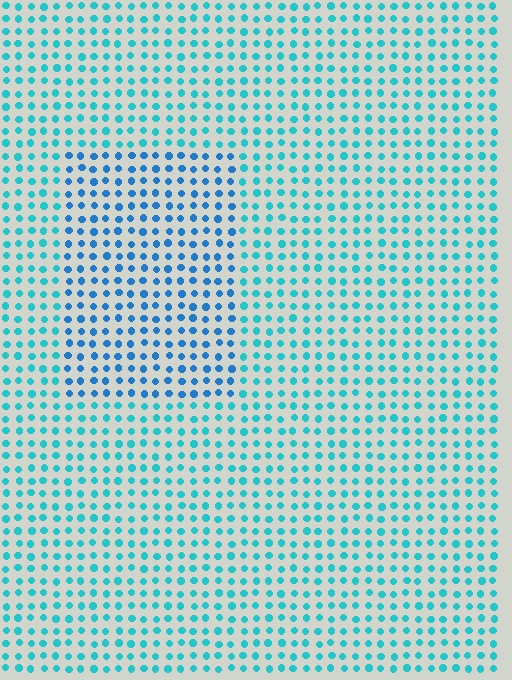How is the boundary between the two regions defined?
The boundary is defined purely by a slight shift in hue (about 27 degrees). Spacing, size, and orientation are identical on both sides.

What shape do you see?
I see a rectangle.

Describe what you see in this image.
The image is filled with small cyan elements in a uniform arrangement. A rectangle-shaped region is visible where the elements are tinted to a slightly different hue, forming a subtle color boundary.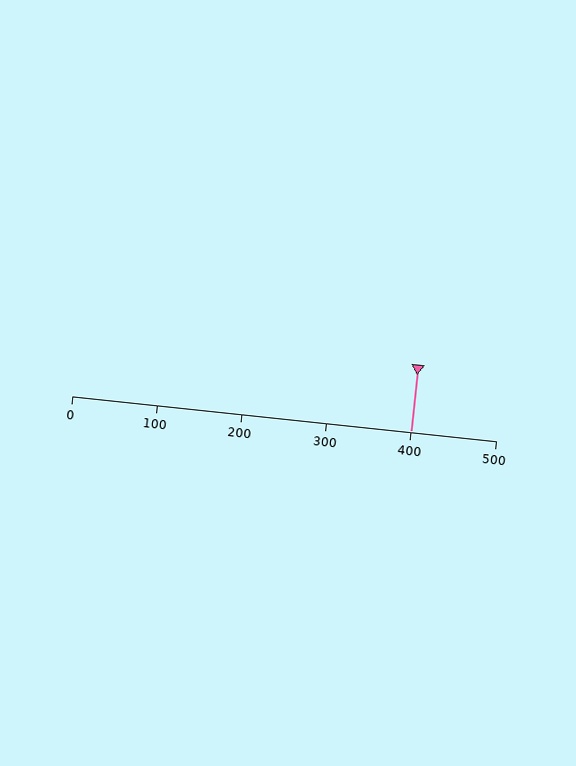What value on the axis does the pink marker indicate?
The marker indicates approximately 400.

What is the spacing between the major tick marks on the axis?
The major ticks are spaced 100 apart.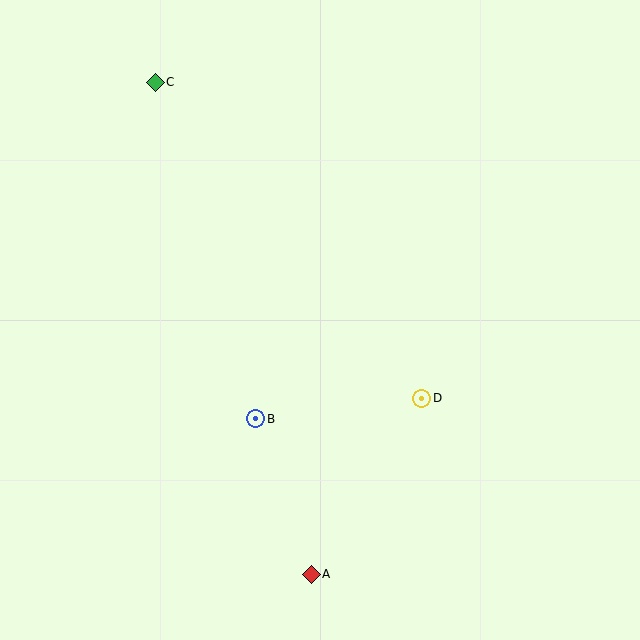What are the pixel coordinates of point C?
Point C is at (155, 82).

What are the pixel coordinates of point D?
Point D is at (422, 398).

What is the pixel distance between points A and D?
The distance between A and D is 208 pixels.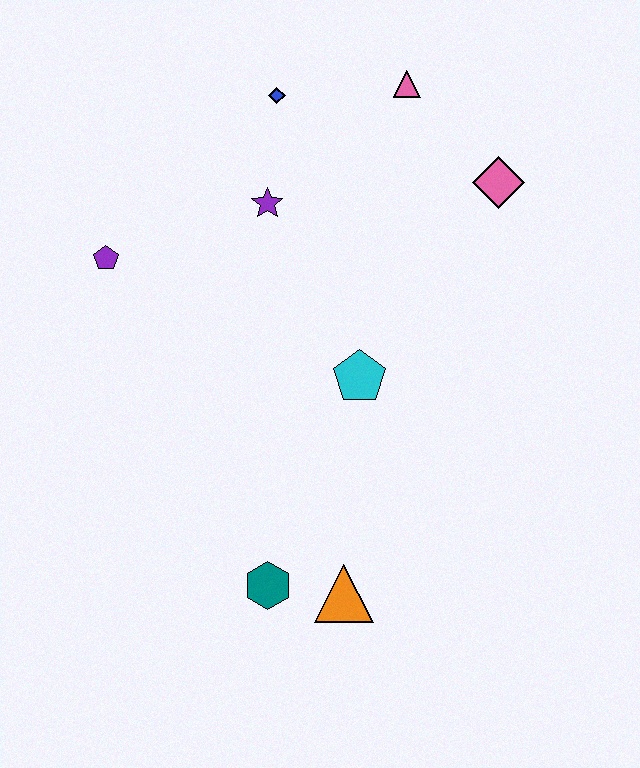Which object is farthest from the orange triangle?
The pink triangle is farthest from the orange triangle.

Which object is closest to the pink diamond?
The pink triangle is closest to the pink diamond.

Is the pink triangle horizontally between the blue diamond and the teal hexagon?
No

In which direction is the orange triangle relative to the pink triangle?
The orange triangle is below the pink triangle.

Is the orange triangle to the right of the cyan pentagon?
No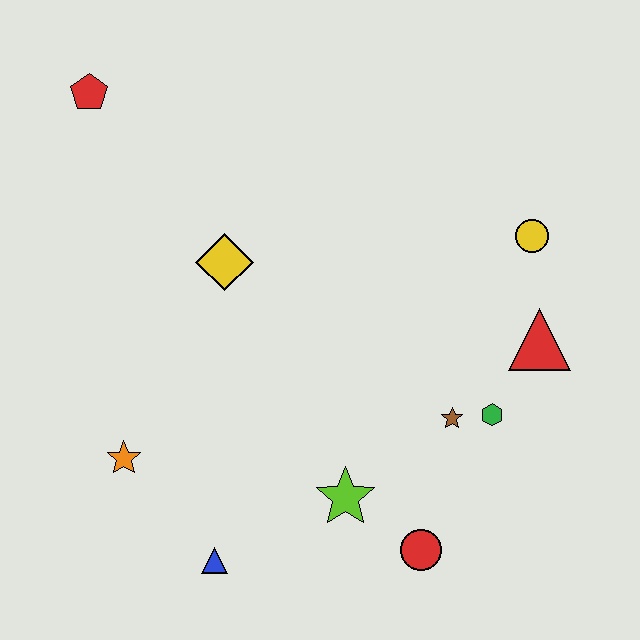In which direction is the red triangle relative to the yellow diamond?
The red triangle is to the right of the yellow diamond.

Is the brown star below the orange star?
No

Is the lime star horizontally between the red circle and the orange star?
Yes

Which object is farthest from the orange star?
The yellow circle is farthest from the orange star.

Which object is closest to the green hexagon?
The brown star is closest to the green hexagon.